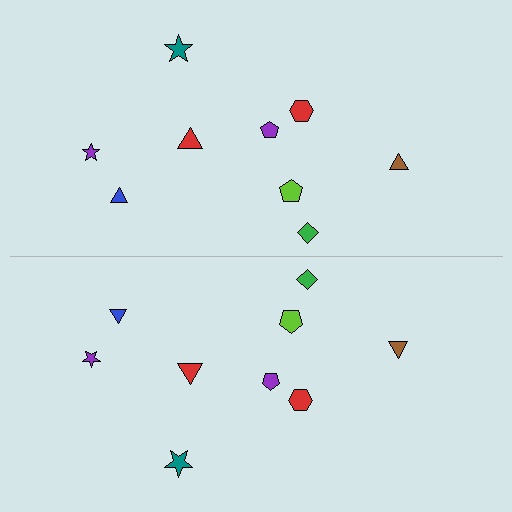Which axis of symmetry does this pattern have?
The pattern has a horizontal axis of symmetry running through the center of the image.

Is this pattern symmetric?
Yes, this pattern has bilateral (reflection) symmetry.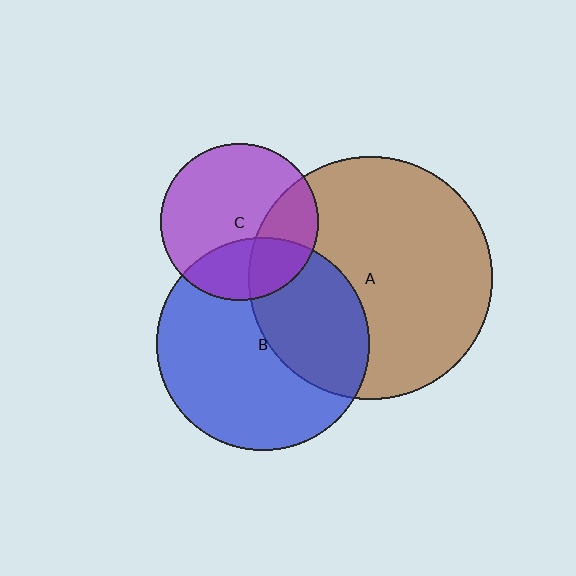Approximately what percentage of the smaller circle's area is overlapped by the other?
Approximately 30%.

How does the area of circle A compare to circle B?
Approximately 1.3 times.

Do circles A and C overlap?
Yes.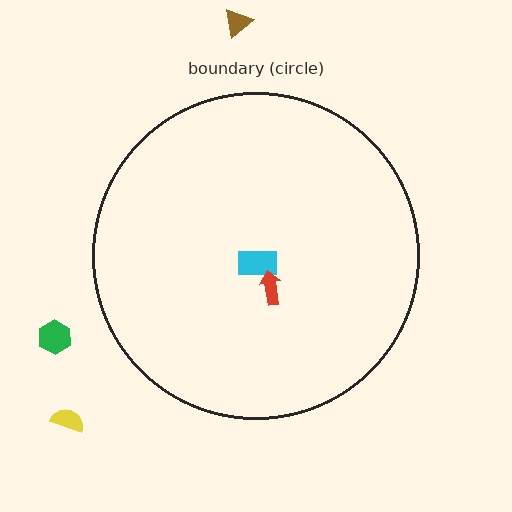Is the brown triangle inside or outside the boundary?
Outside.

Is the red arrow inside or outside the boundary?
Inside.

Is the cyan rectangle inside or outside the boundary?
Inside.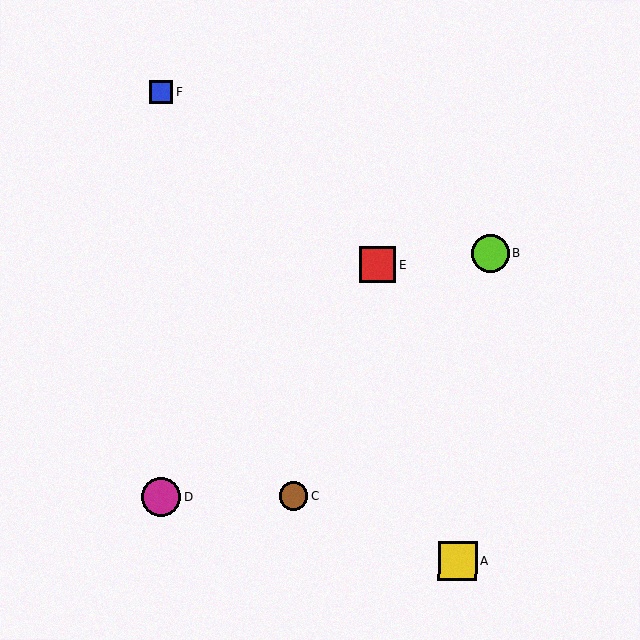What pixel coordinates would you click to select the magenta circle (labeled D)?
Click at (161, 497) to select the magenta circle D.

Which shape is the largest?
The magenta circle (labeled D) is the largest.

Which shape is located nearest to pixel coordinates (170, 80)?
The blue square (labeled F) at (161, 92) is nearest to that location.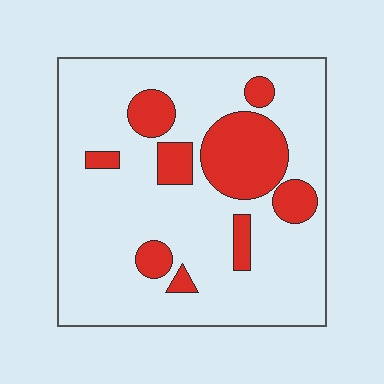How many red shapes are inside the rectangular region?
9.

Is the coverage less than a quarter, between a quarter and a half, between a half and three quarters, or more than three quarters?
Less than a quarter.